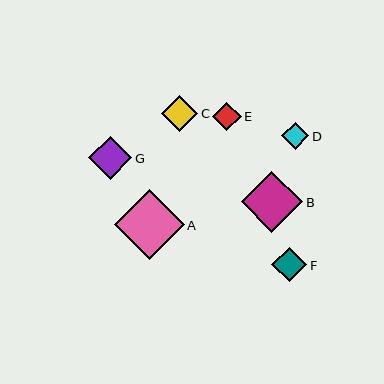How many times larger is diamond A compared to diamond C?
Diamond A is approximately 1.9 times the size of diamond C.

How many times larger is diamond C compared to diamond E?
Diamond C is approximately 1.3 times the size of diamond E.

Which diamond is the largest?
Diamond A is the largest with a size of approximately 70 pixels.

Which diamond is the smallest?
Diamond D is the smallest with a size of approximately 27 pixels.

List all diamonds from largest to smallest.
From largest to smallest: A, B, G, C, F, E, D.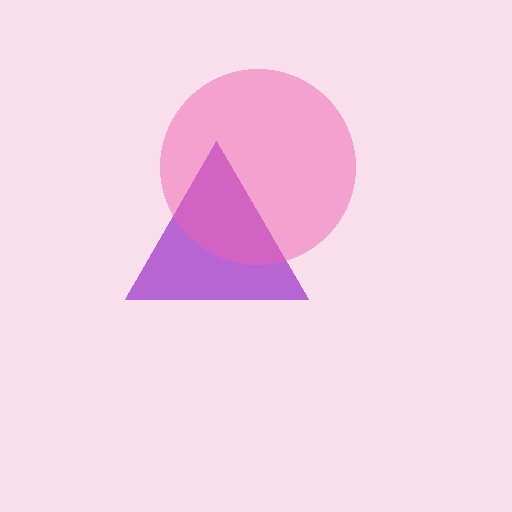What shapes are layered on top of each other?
The layered shapes are: a purple triangle, a pink circle.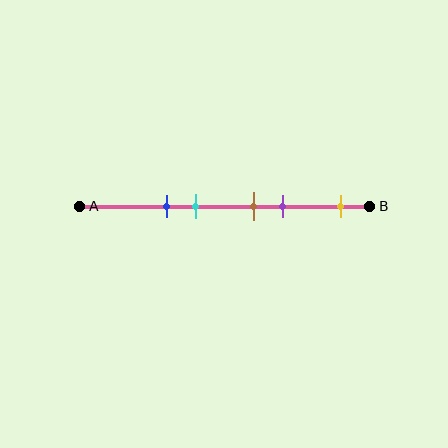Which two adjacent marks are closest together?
The brown and purple marks are the closest adjacent pair.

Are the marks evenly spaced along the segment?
No, the marks are not evenly spaced.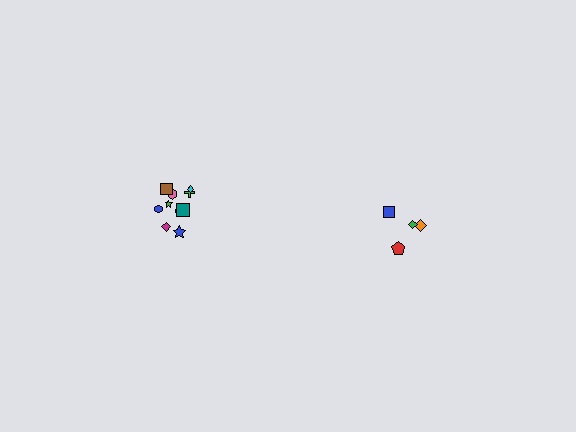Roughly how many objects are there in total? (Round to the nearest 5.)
Roughly 15 objects in total.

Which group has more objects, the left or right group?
The left group.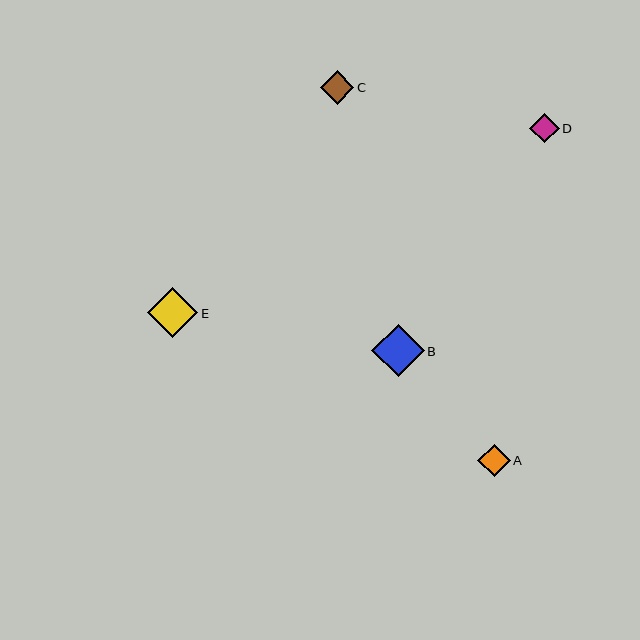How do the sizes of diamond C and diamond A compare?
Diamond C and diamond A are approximately the same size.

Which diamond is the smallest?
Diamond D is the smallest with a size of approximately 29 pixels.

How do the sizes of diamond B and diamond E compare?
Diamond B and diamond E are approximately the same size.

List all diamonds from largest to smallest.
From largest to smallest: B, E, C, A, D.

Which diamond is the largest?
Diamond B is the largest with a size of approximately 52 pixels.